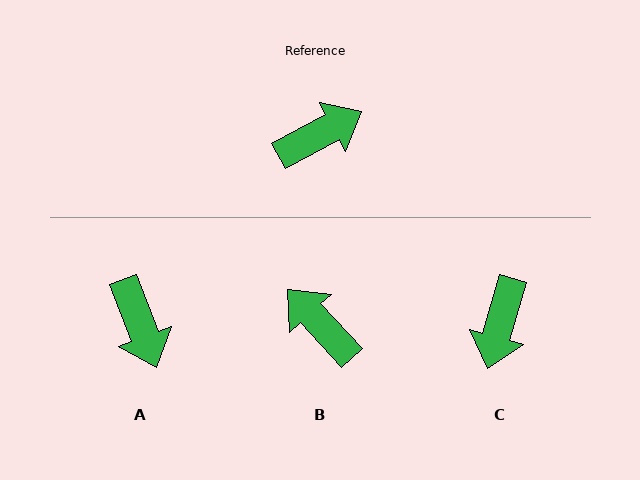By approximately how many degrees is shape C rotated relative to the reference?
Approximately 134 degrees clockwise.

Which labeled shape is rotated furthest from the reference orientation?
C, about 134 degrees away.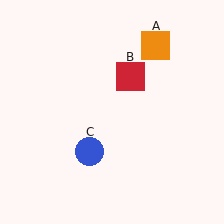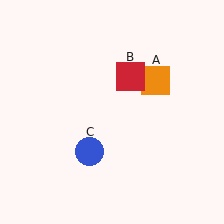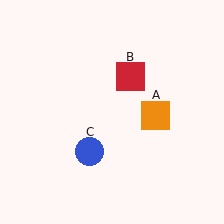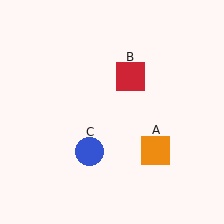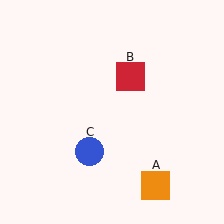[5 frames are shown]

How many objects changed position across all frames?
1 object changed position: orange square (object A).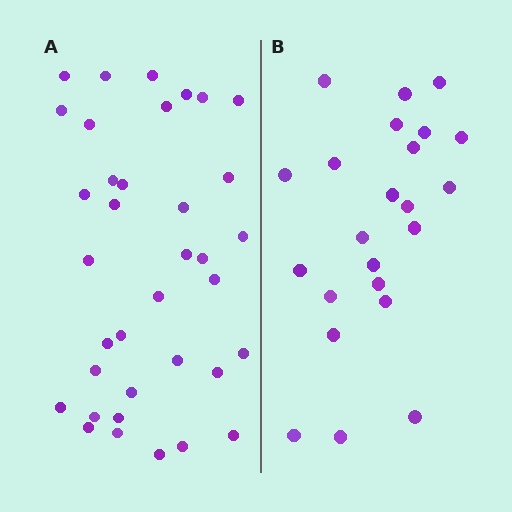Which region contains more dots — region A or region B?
Region A (the left region) has more dots.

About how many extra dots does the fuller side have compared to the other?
Region A has approximately 15 more dots than region B.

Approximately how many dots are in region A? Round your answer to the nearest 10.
About 40 dots. (The exact count is 36, which rounds to 40.)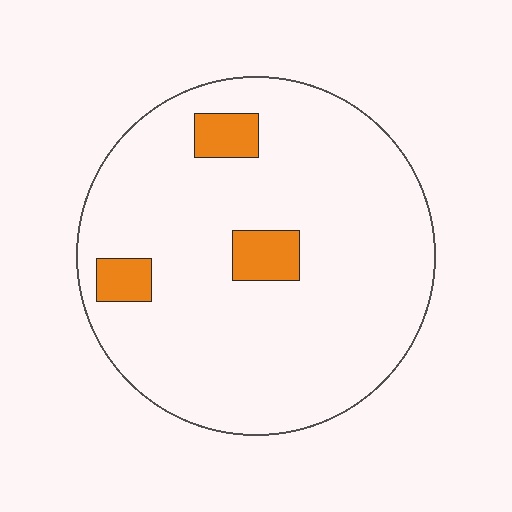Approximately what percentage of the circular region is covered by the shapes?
Approximately 10%.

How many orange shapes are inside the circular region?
3.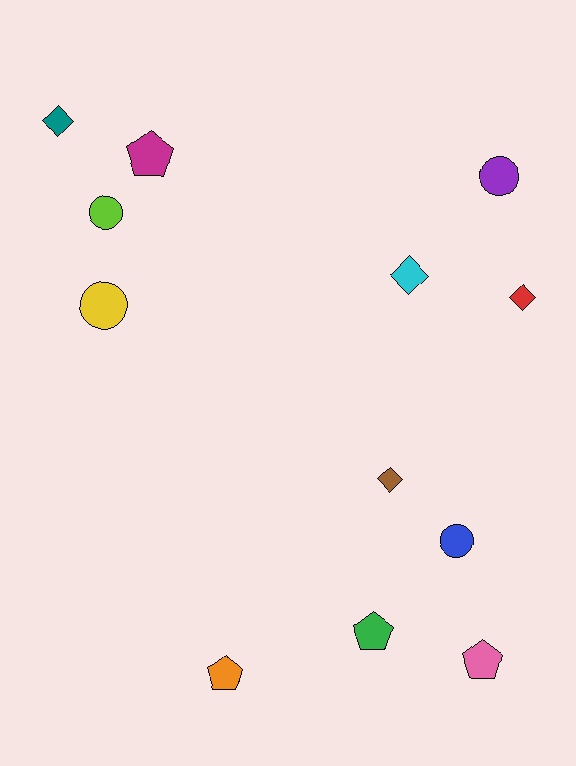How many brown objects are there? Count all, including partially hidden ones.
There is 1 brown object.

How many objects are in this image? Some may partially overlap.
There are 12 objects.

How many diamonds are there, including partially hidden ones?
There are 4 diamonds.